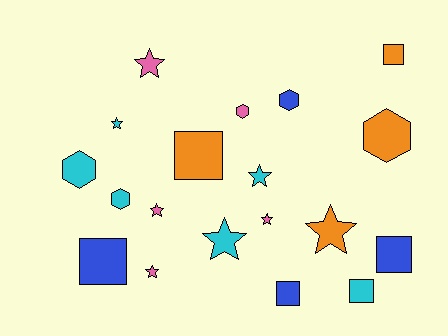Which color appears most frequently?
Cyan, with 6 objects.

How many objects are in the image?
There are 19 objects.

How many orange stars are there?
There is 1 orange star.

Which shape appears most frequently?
Star, with 8 objects.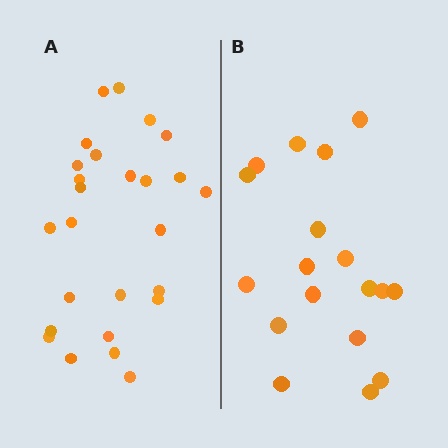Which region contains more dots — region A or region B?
Region A (the left region) has more dots.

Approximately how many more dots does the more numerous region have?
Region A has roughly 8 or so more dots than region B.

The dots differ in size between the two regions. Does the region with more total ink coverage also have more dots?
No. Region B has more total ink coverage because its dots are larger, but region A actually contains more individual dots. Total area can be misleading — the number of items is what matters here.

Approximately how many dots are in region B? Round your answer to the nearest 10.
About 20 dots. (The exact count is 18, which rounds to 20.)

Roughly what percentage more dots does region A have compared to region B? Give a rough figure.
About 45% more.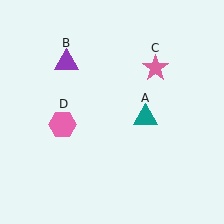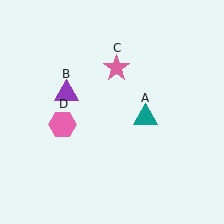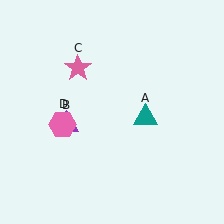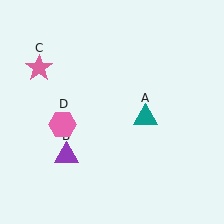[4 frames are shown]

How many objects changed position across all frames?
2 objects changed position: purple triangle (object B), pink star (object C).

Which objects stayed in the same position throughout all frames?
Teal triangle (object A) and pink hexagon (object D) remained stationary.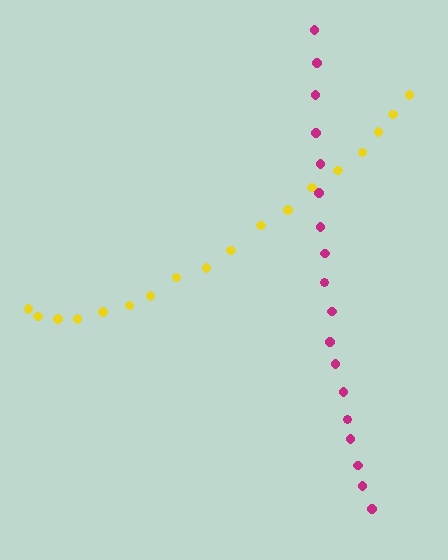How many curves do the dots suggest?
There are 2 distinct paths.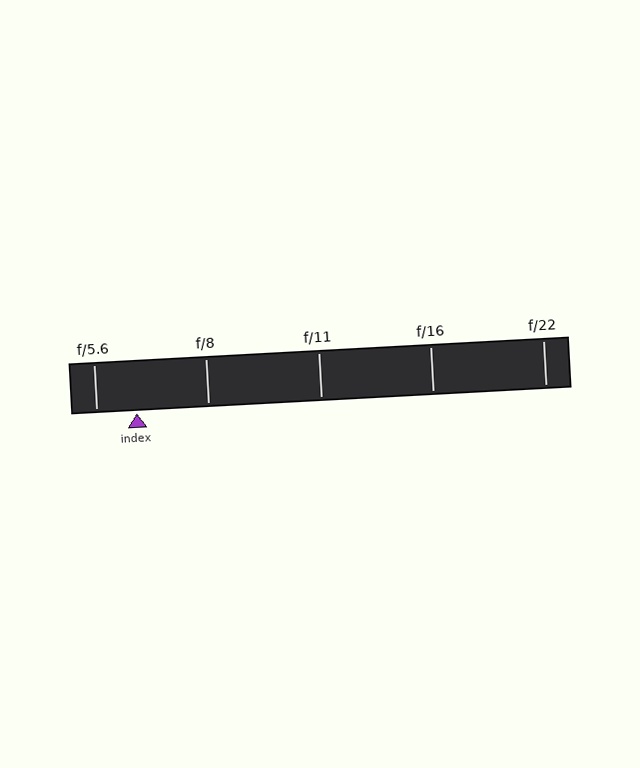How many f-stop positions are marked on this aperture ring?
There are 5 f-stop positions marked.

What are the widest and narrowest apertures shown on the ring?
The widest aperture shown is f/5.6 and the narrowest is f/22.